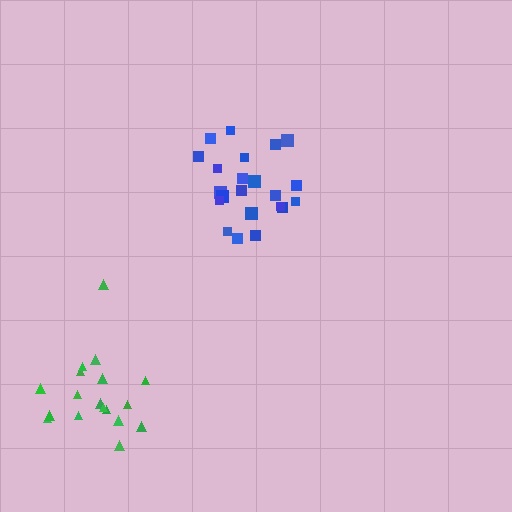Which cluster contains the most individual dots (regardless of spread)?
Blue (22).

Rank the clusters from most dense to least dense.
blue, green.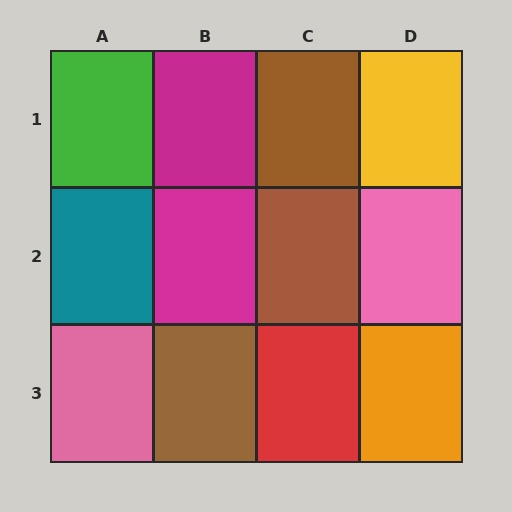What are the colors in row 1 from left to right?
Green, magenta, brown, yellow.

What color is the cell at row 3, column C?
Red.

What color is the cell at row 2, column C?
Brown.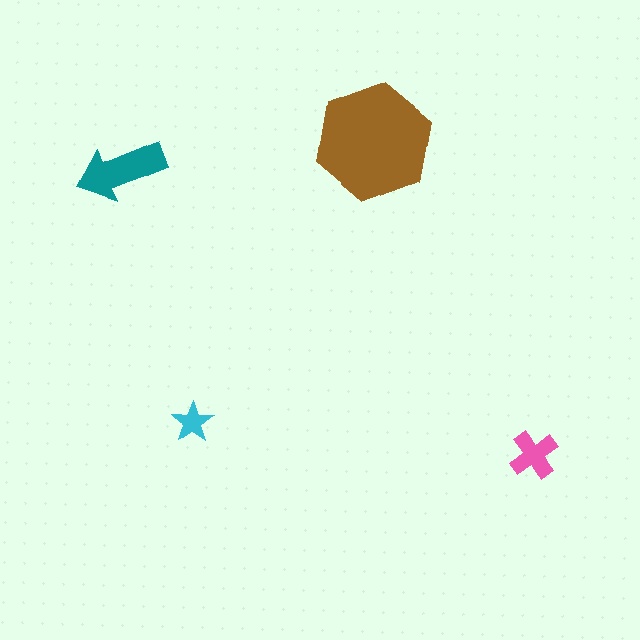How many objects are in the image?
There are 4 objects in the image.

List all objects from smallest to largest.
The cyan star, the pink cross, the teal arrow, the brown hexagon.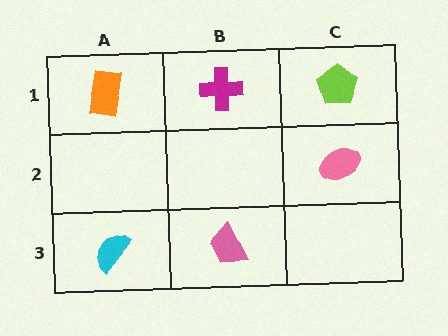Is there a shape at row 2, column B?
No, that cell is empty.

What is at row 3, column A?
A cyan semicircle.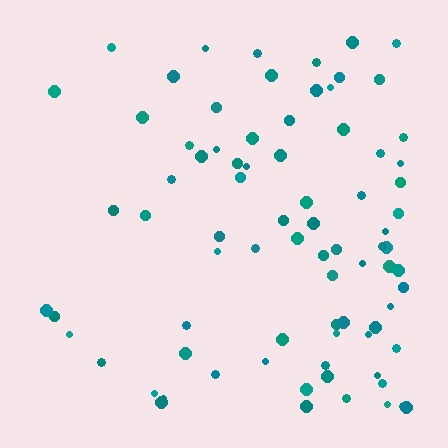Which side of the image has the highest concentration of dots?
The right.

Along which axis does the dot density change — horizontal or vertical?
Horizontal.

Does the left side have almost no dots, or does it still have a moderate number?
Still a moderate number, just noticeably fewer than the right.